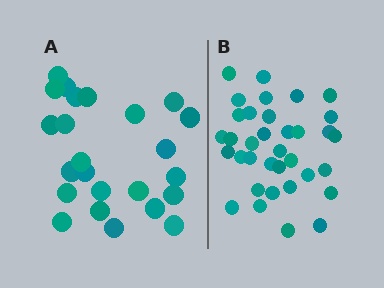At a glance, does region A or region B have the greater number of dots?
Region B (the right region) has more dots.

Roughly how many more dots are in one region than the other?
Region B has roughly 12 or so more dots than region A.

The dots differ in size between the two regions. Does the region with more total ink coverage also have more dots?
No. Region A has more total ink coverage because its dots are larger, but region B actually contains more individual dots. Total area can be misleading — the number of items is what matters here.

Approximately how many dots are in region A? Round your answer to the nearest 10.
About 20 dots. (The exact count is 24, which rounds to 20.)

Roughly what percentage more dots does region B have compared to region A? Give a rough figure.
About 45% more.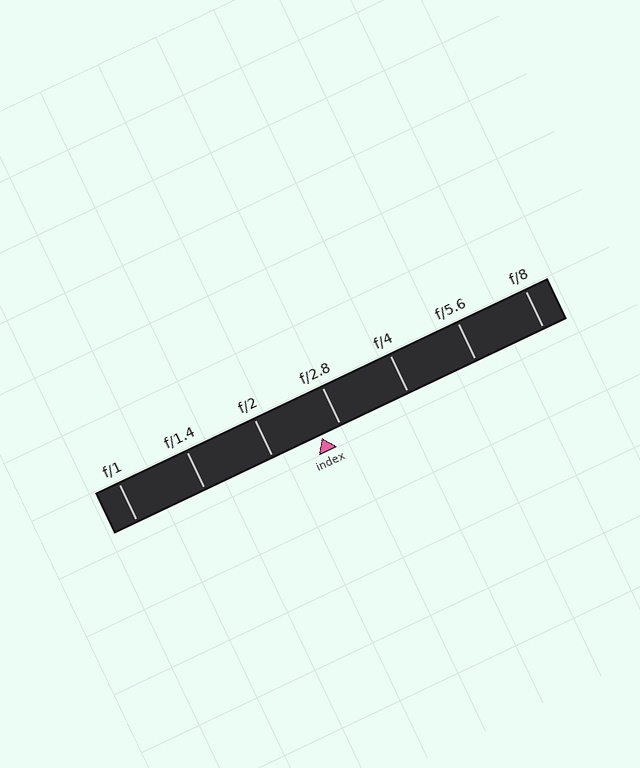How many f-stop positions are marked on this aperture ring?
There are 7 f-stop positions marked.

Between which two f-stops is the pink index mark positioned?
The index mark is between f/2 and f/2.8.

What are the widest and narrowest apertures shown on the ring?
The widest aperture shown is f/1 and the narrowest is f/8.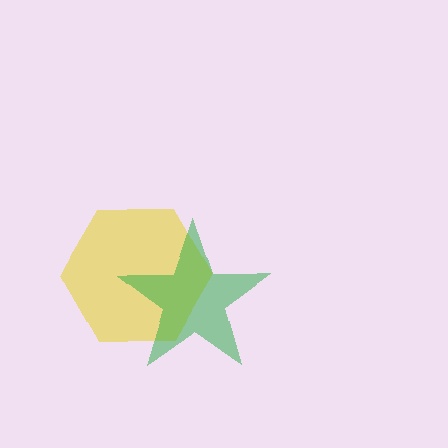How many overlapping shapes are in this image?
There are 2 overlapping shapes in the image.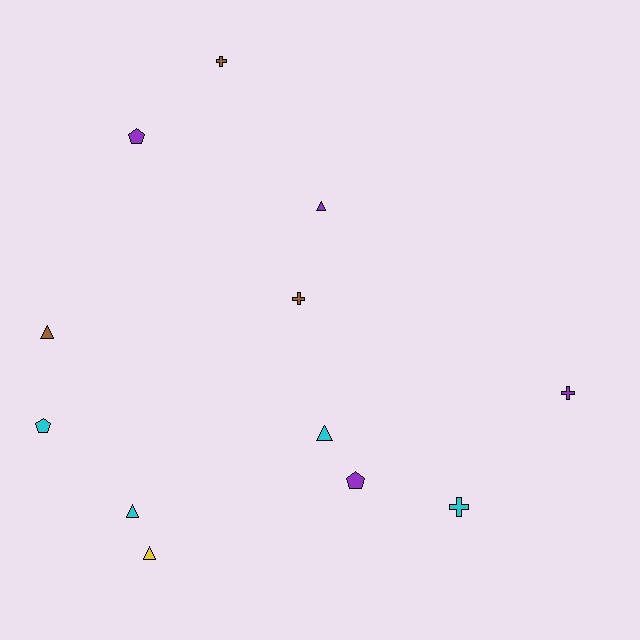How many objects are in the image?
There are 12 objects.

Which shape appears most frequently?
Triangle, with 5 objects.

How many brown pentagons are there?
There are no brown pentagons.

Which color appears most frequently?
Cyan, with 4 objects.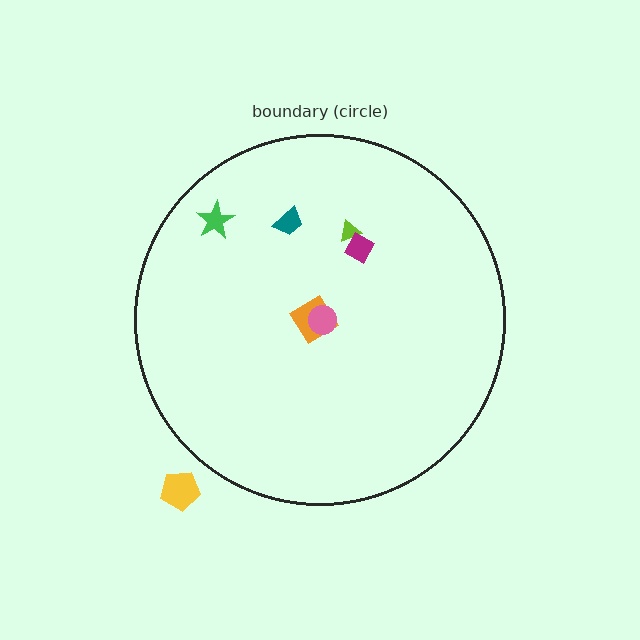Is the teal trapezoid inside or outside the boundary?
Inside.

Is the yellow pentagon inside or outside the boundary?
Outside.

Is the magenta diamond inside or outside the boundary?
Inside.